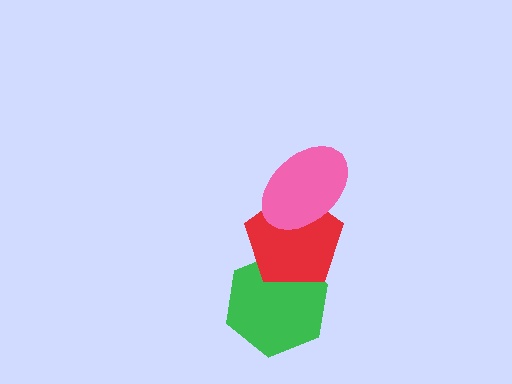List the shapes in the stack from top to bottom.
From top to bottom: the pink ellipse, the red pentagon, the green hexagon.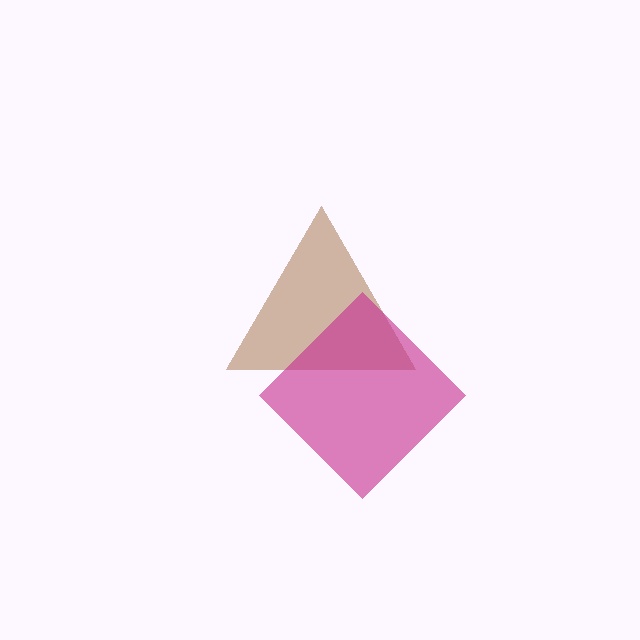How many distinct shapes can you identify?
There are 2 distinct shapes: a brown triangle, a magenta diamond.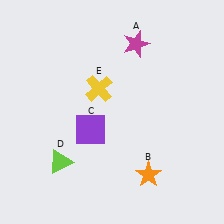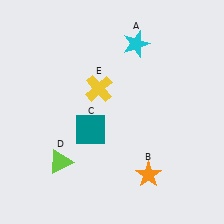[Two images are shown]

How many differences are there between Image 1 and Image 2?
There are 2 differences between the two images.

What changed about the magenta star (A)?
In Image 1, A is magenta. In Image 2, it changed to cyan.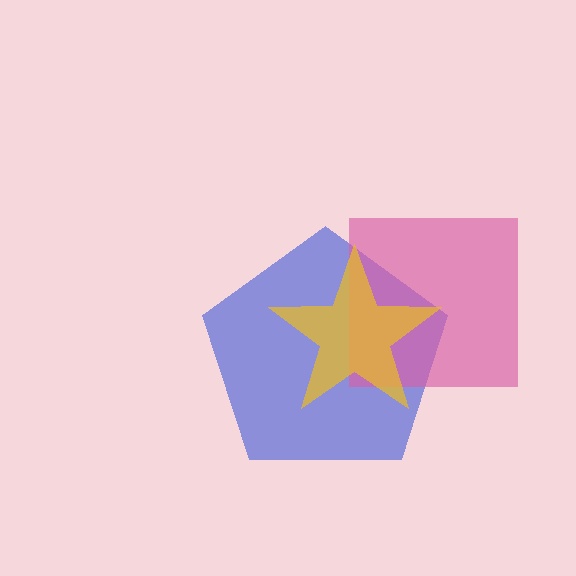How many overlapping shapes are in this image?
There are 3 overlapping shapes in the image.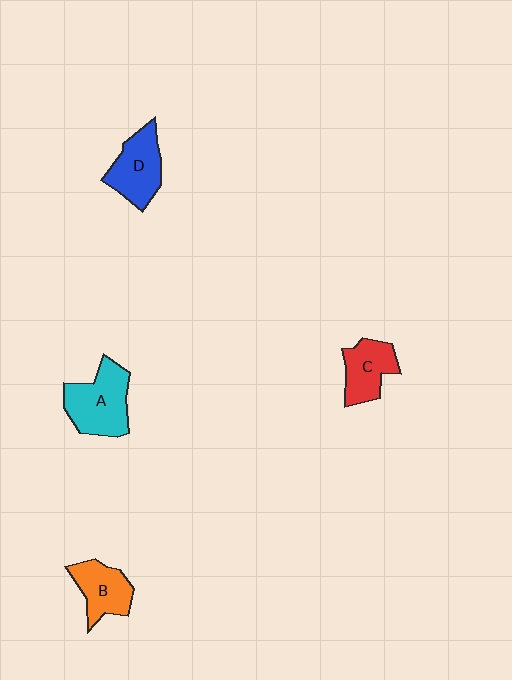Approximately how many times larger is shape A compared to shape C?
Approximately 1.4 times.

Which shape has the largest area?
Shape A (cyan).